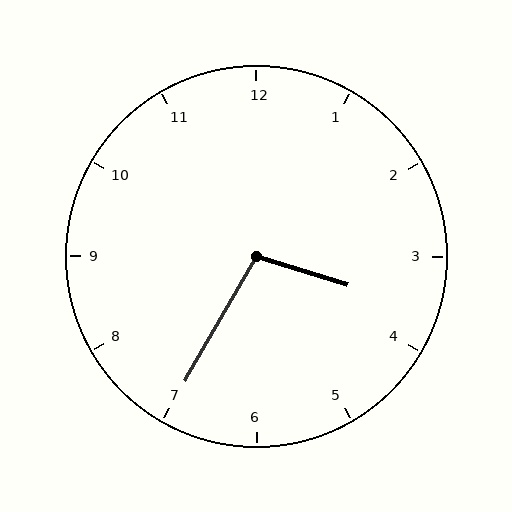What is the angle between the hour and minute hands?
Approximately 102 degrees.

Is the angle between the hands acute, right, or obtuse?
It is obtuse.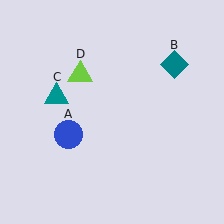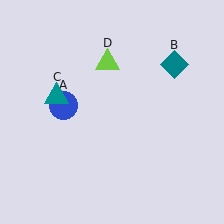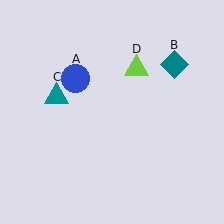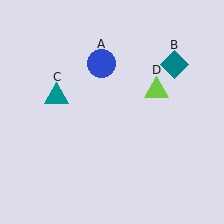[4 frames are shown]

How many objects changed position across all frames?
2 objects changed position: blue circle (object A), lime triangle (object D).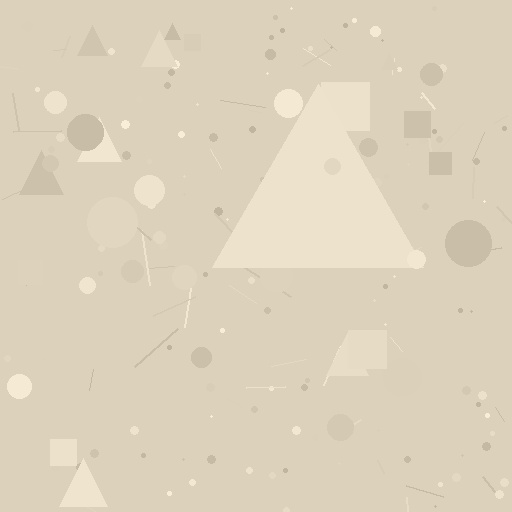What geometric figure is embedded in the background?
A triangle is embedded in the background.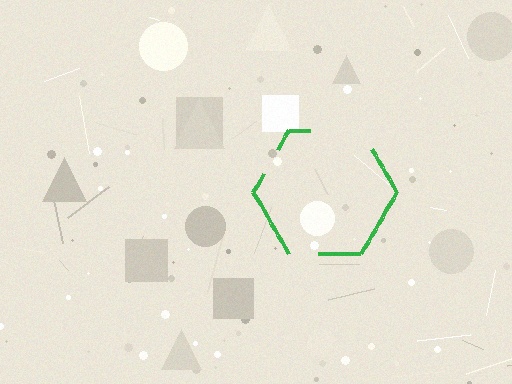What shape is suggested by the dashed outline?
The dashed outline suggests a hexagon.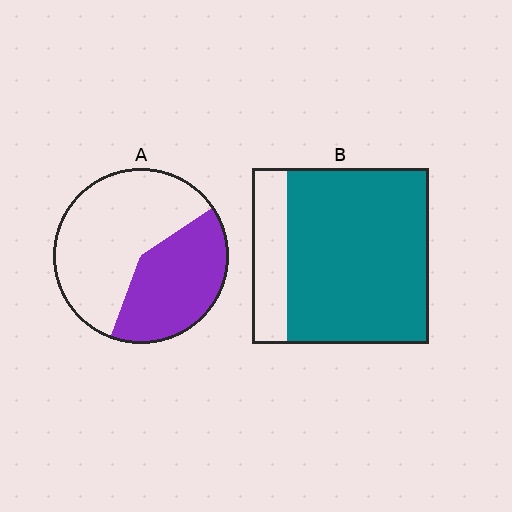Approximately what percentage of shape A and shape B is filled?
A is approximately 40% and B is approximately 80%.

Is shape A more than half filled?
No.